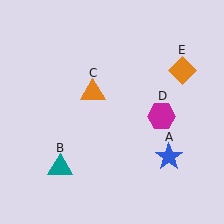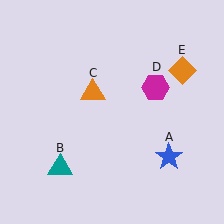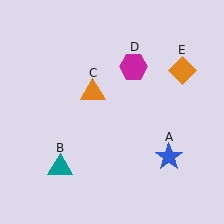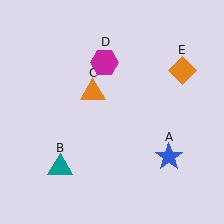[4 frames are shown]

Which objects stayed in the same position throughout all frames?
Blue star (object A) and teal triangle (object B) and orange triangle (object C) and orange diamond (object E) remained stationary.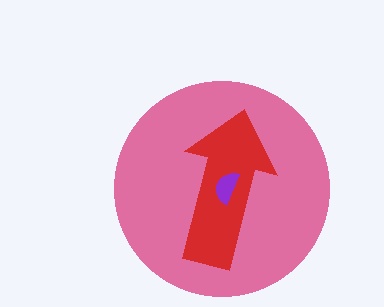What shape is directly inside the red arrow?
The purple semicircle.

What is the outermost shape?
The pink circle.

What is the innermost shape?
The purple semicircle.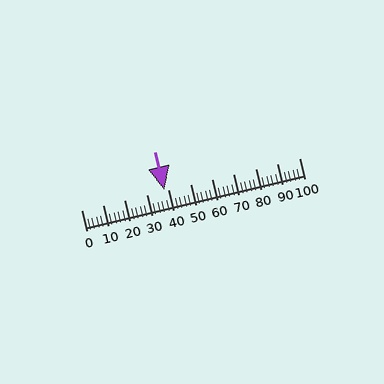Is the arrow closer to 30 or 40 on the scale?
The arrow is closer to 40.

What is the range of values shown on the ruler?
The ruler shows values from 0 to 100.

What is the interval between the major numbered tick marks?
The major tick marks are spaced 10 units apart.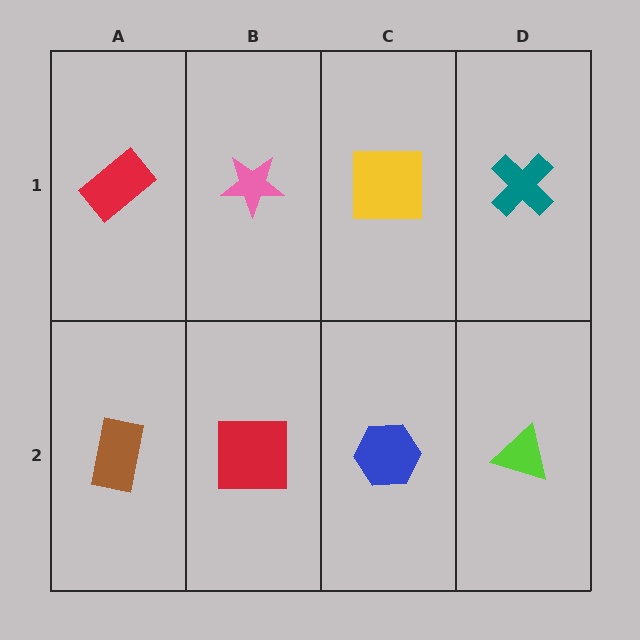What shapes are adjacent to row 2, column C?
A yellow square (row 1, column C), a red square (row 2, column B), a lime triangle (row 2, column D).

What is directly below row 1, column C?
A blue hexagon.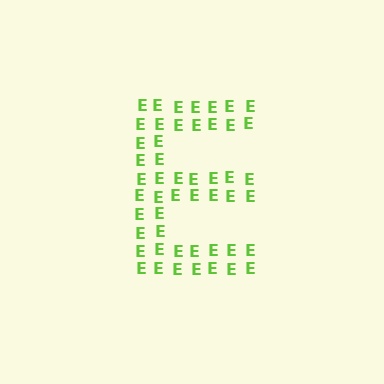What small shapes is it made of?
It is made of small letter E's.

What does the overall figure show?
The overall figure shows the letter E.